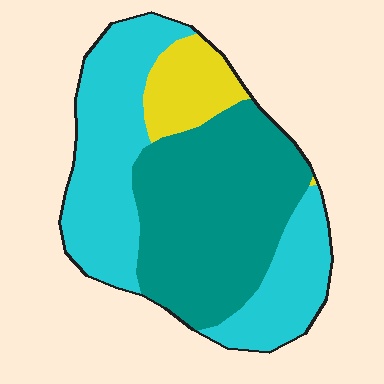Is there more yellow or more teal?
Teal.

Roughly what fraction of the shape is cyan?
Cyan takes up between a third and a half of the shape.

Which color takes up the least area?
Yellow, at roughly 10%.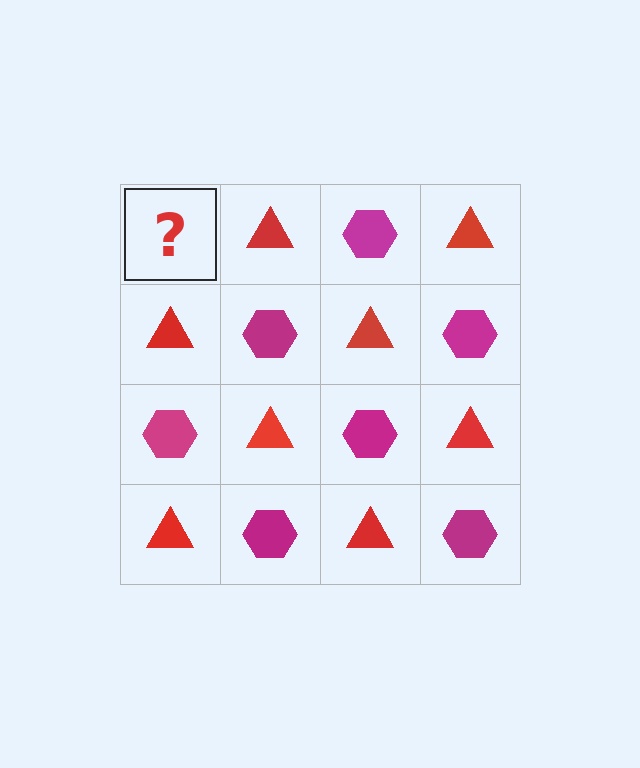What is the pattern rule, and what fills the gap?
The rule is that it alternates magenta hexagon and red triangle in a checkerboard pattern. The gap should be filled with a magenta hexagon.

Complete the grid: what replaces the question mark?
The question mark should be replaced with a magenta hexagon.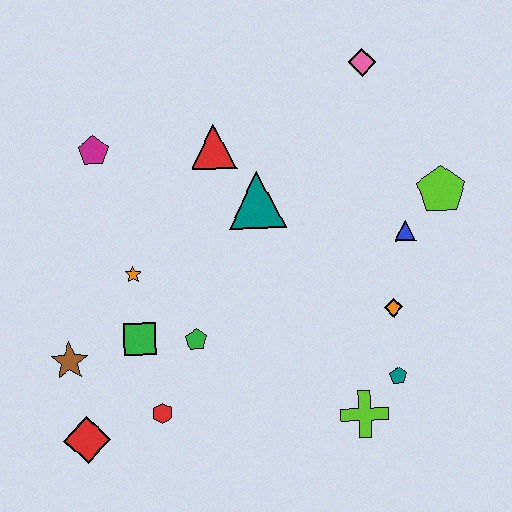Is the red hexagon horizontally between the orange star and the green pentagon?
Yes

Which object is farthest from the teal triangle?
The red diamond is farthest from the teal triangle.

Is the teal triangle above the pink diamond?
No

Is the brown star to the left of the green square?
Yes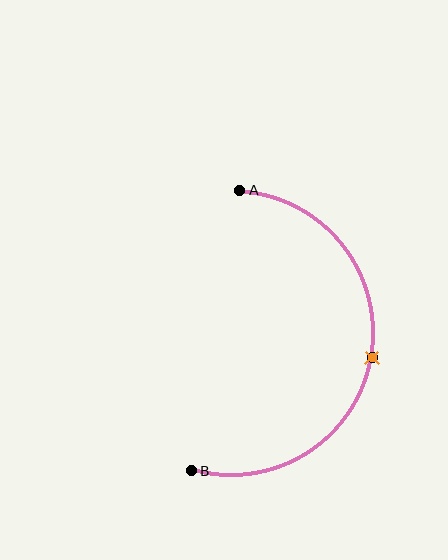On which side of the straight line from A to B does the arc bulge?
The arc bulges to the right of the straight line connecting A and B.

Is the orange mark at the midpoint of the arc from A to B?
Yes. The orange mark lies on the arc at equal arc-length from both A and B — it is the arc midpoint.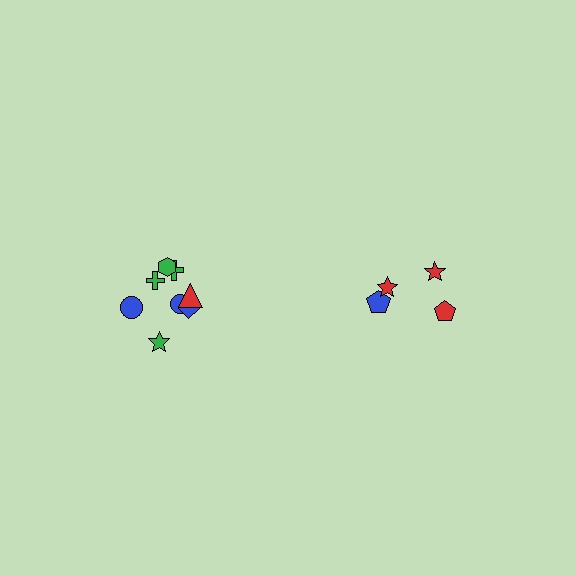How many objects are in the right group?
There are 4 objects.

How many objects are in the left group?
There are 8 objects.